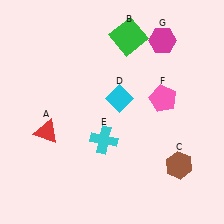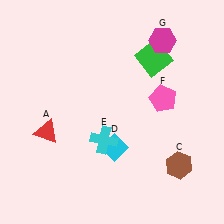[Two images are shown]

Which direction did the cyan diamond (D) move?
The cyan diamond (D) moved down.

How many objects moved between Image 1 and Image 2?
2 objects moved between the two images.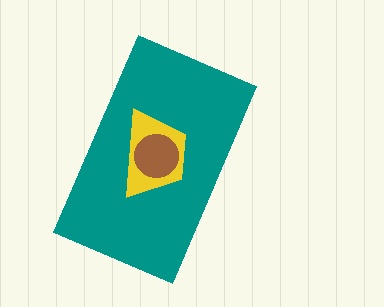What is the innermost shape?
The brown circle.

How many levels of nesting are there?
3.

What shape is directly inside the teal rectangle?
The yellow trapezoid.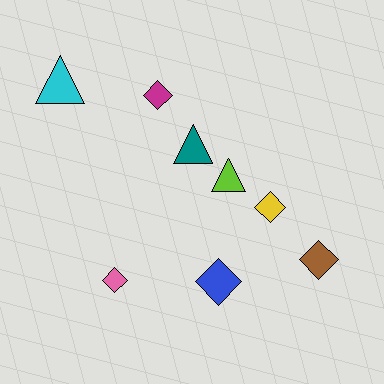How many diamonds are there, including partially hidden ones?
There are 5 diamonds.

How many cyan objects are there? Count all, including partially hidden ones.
There is 1 cyan object.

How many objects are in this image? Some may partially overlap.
There are 8 objects.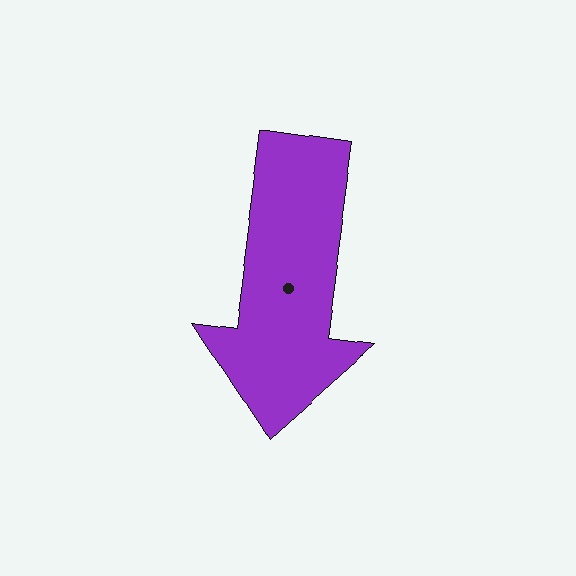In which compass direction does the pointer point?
South.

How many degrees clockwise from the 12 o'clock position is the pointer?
Approximately 188 degrees.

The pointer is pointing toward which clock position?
Roughly 6 o'clock.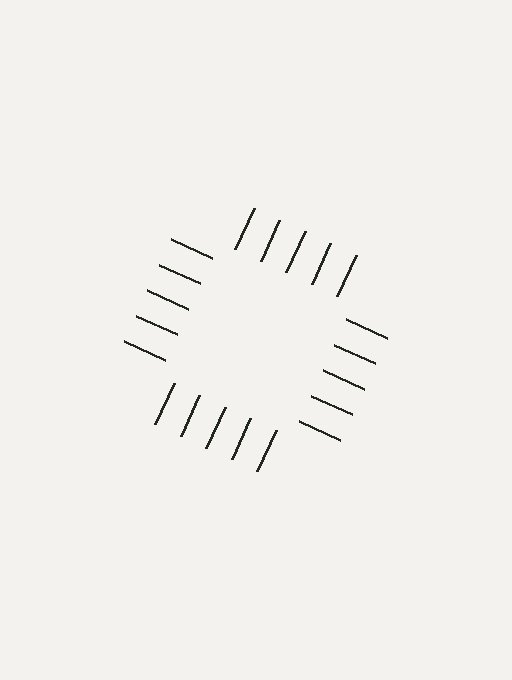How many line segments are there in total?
20 — 5 along each of the 4 edges.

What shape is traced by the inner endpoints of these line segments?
An illusory square — the line segments terminate on its edges but no continuous stroke is drawn.